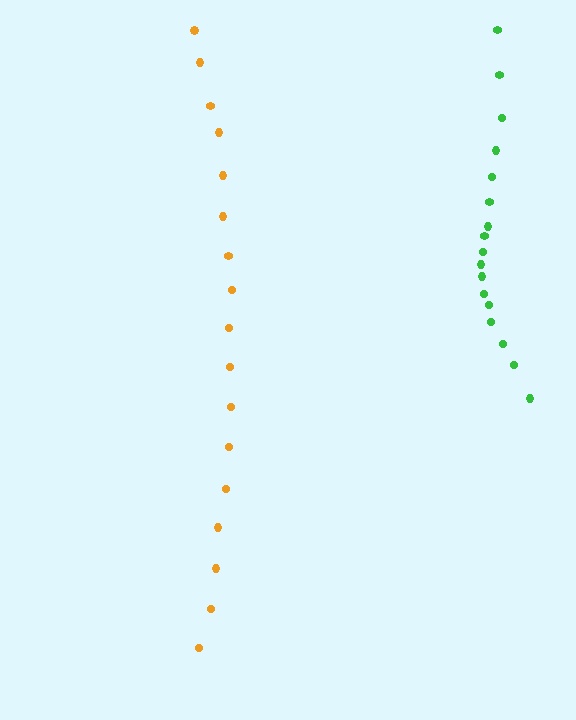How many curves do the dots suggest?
There are 2 distinct paths.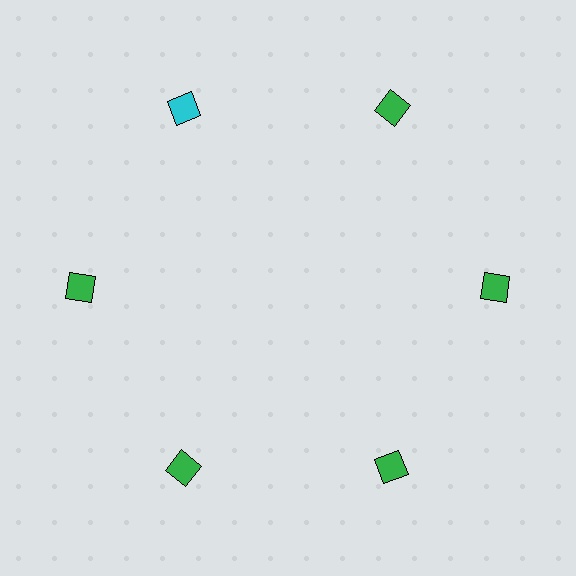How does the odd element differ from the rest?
It has a different color: cyan instead of green.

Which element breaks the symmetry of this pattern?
The cyan square at roughly the 11 o'clock position breaks the symmetry. All other shapes are green squares.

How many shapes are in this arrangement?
There are 6 shapes arranged in a ring pattern.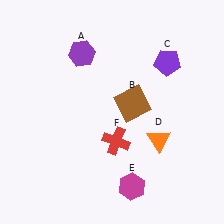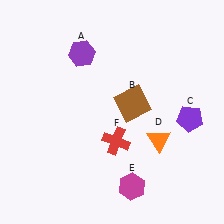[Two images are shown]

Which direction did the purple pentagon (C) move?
The purple pentagon (C) moved down.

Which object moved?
The purple pentagon (C) moved down.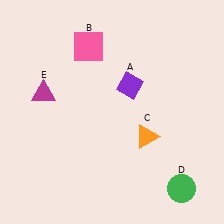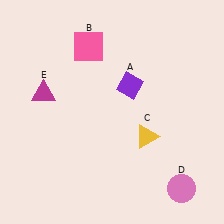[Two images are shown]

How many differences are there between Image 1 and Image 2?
There are 2 differences between the two images.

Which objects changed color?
C changed from orange to yellow. D changed from green to pink.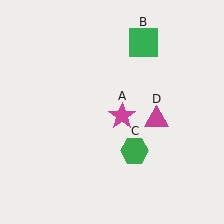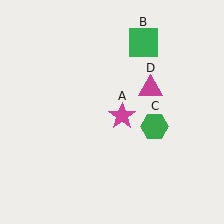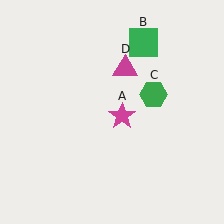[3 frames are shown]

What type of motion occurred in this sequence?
The green hexagon (object C), magenta triangle (object D) rotated counterclockwise around the center of the scene.